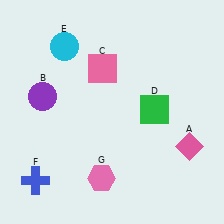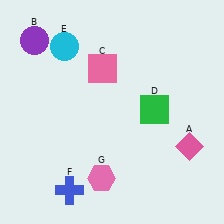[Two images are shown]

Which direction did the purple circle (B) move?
The purple circle (B) moved up.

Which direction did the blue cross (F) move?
The blue cross (F) moved right.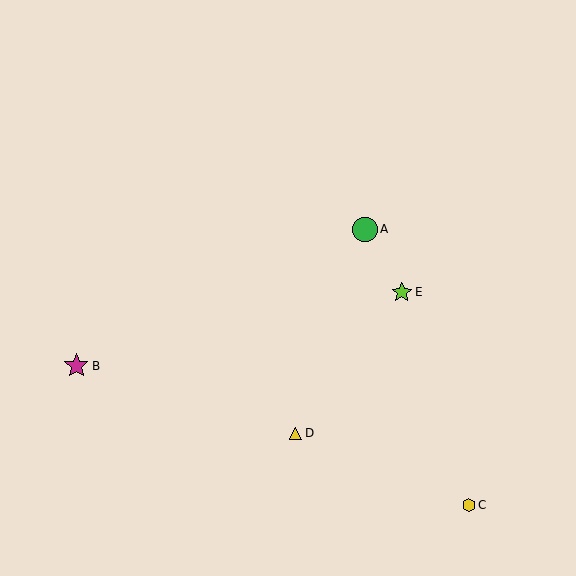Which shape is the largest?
The magenta star (labeled B) is the largest.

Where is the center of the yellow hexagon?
The center of the yellow hexagon is at (469, 505).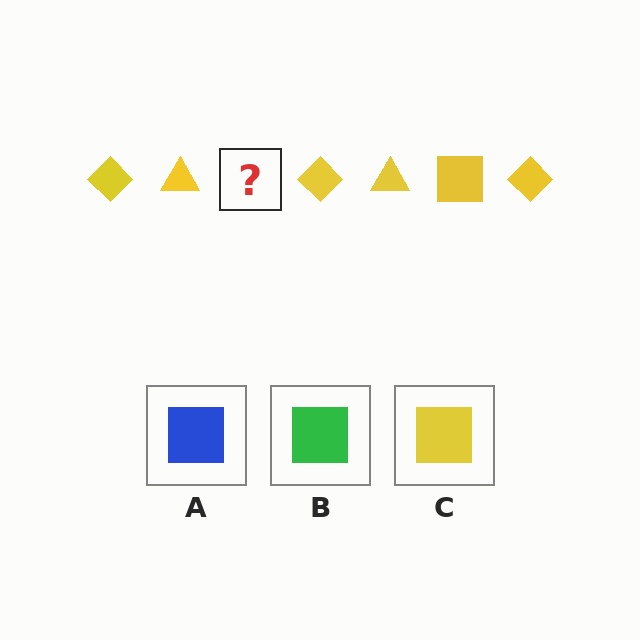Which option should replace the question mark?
Option C.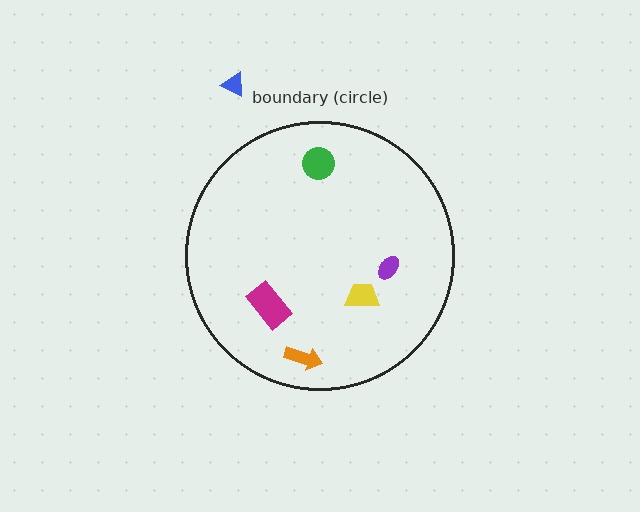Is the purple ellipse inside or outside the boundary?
Inside.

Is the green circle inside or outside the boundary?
Inside.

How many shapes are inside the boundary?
5 inside, 1 outside.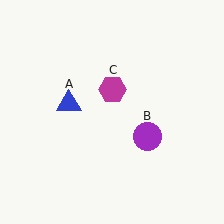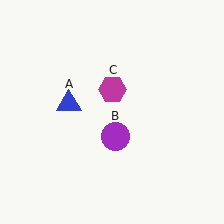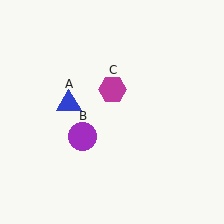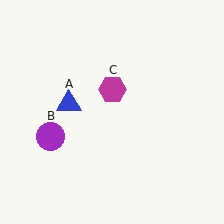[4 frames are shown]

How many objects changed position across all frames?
1 object changed position: purple circle (object B).